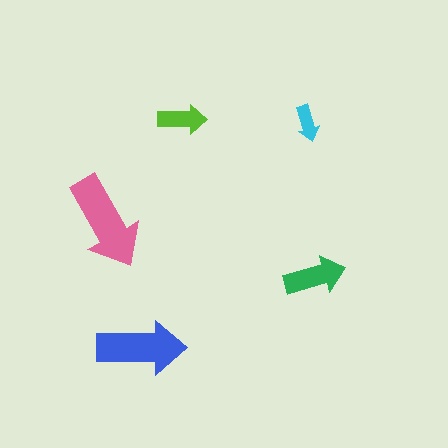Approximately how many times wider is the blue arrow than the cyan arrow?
About 2.5 times wider.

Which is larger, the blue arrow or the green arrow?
The blue one.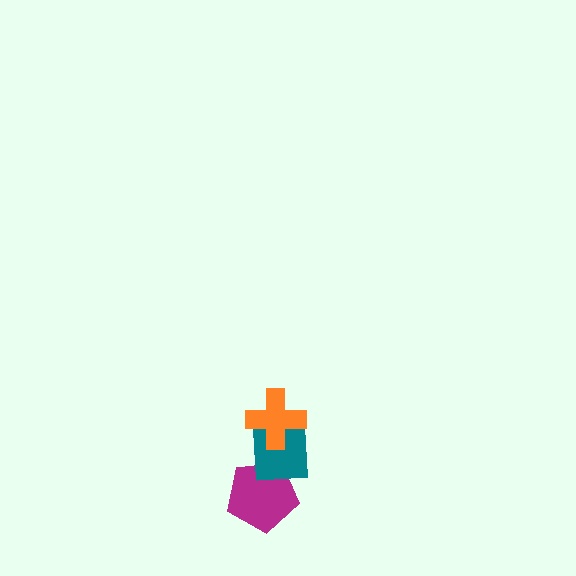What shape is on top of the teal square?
The orange cross is on top of the teal square.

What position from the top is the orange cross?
The orange cross is 1st from the top.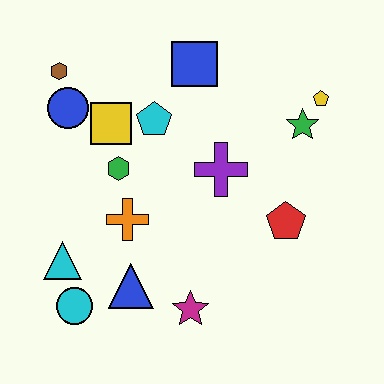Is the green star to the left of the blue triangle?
No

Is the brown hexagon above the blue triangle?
Yes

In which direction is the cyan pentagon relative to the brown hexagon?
The cyan pentagon is to the right of the brown hexagon.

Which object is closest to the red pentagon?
The purple cross is closest to the red pentagon.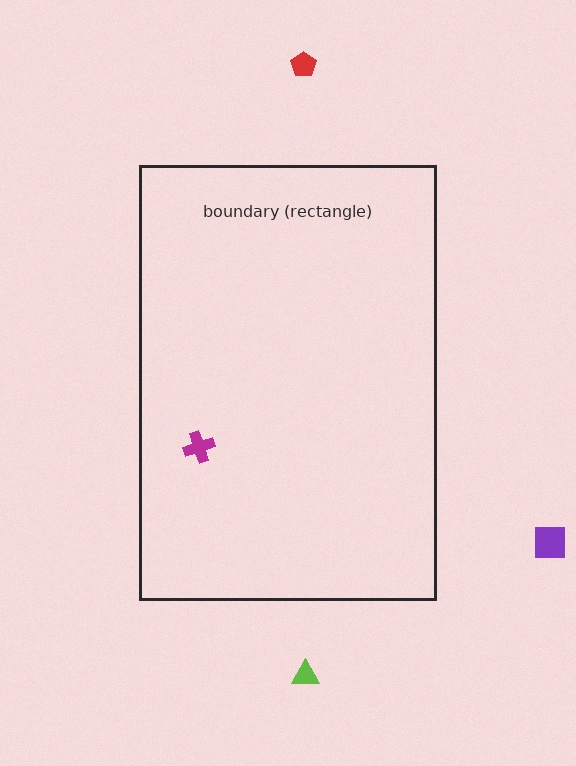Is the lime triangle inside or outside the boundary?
Outside.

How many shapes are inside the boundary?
1 inside, 3 outside.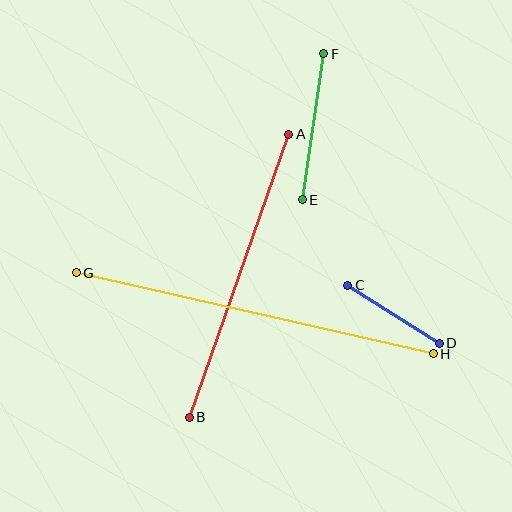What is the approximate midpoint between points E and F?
The midpoint is at approximately (313, 127) pixels.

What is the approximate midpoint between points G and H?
The midpoint is at approximately (255, 313) pixels.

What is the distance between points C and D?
The distance is approximately 108 pixels.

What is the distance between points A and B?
The distance is approximately 300 pixels.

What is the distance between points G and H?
The distance is approximately 366 pixels.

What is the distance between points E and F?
The distance is approximately 148 pixels.